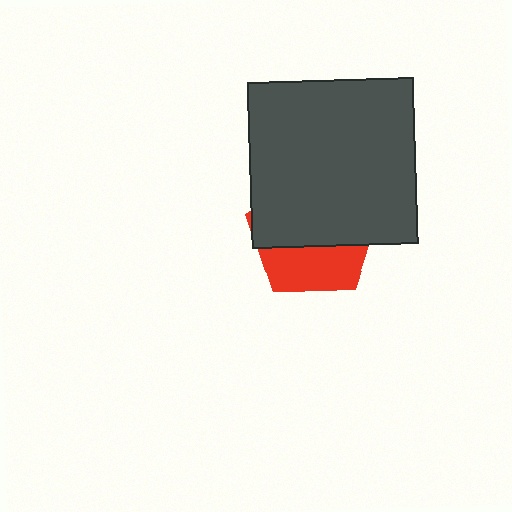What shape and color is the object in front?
The object in front is a dark gray square.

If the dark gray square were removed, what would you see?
You would see the complete red pentagon.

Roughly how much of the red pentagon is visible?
A small part of it is visible (roughly 37%).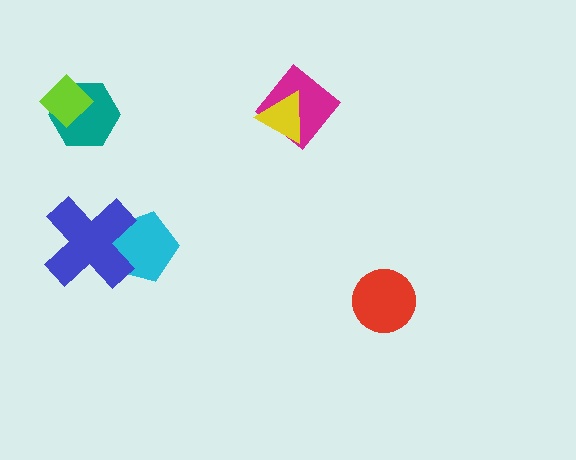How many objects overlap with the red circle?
0 objects overlap with the red circle.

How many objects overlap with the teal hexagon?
1 object overlaps with the teal hexagon.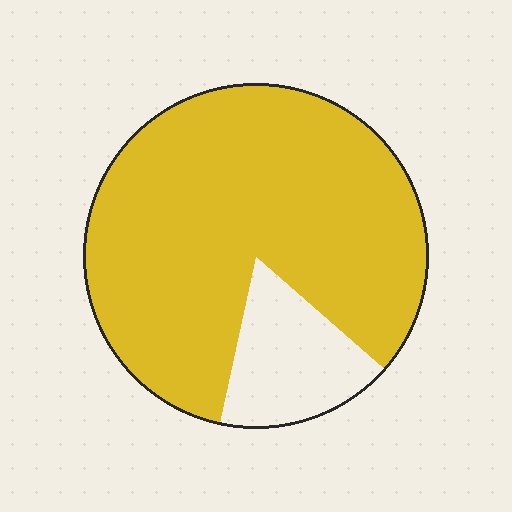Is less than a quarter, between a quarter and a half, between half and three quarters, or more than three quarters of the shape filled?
More than three quarters.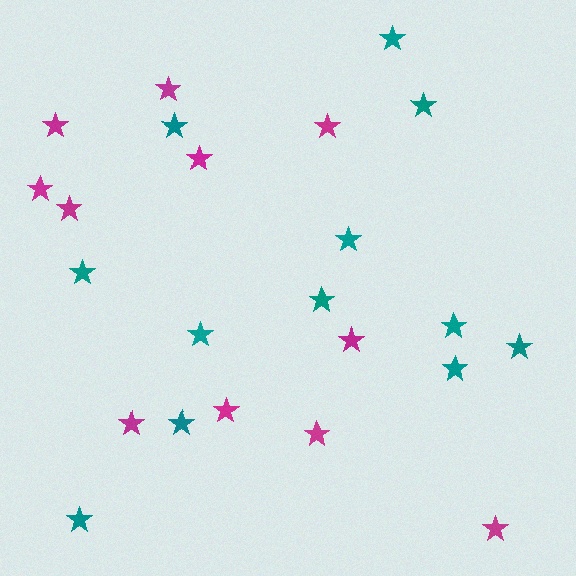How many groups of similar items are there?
There are 2 groups: one group of magenta stars (11) and one group of teal stars (12).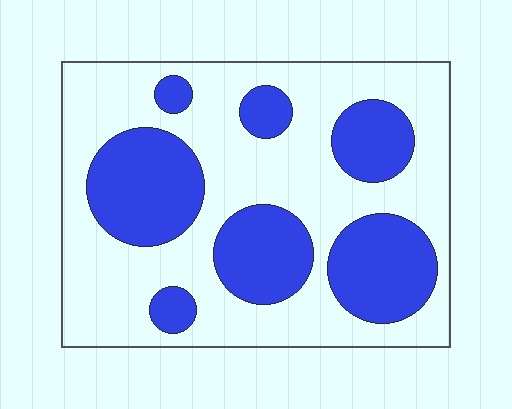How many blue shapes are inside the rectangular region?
7.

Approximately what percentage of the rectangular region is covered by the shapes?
Approximately 35%.